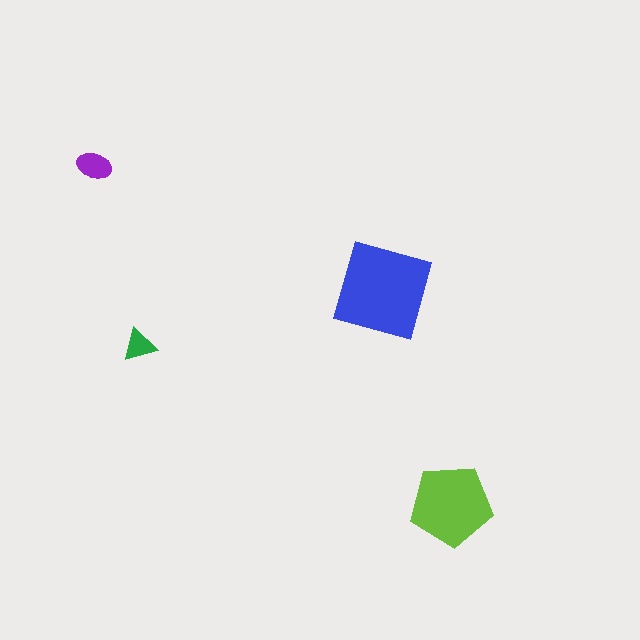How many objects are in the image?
There are 4 objects in the image.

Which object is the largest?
The blue square.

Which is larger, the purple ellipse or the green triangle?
The purple ellipse.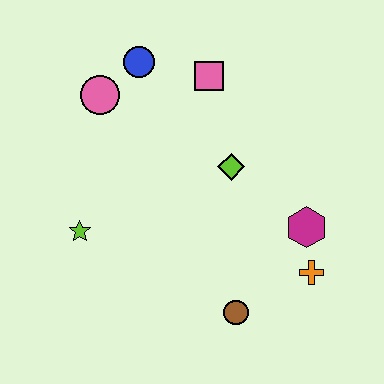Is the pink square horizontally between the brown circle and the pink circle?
Yes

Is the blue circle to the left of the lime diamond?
Yes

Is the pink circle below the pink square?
Yes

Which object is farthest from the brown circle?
The blue circle is farthest from the brown circle.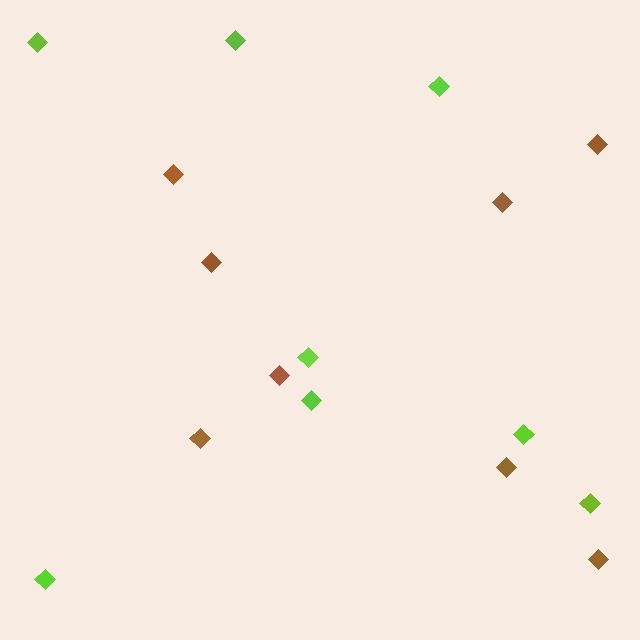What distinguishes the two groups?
There are 2 groups: one group of brown diamonds (8) and one group of lime diamonds (8).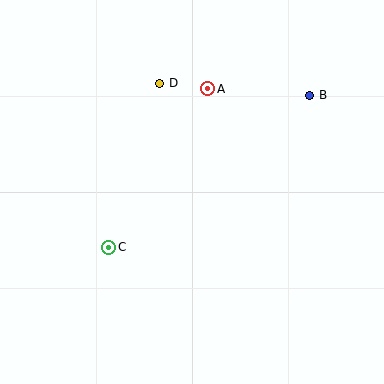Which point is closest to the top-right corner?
Point B is closest to the top-right corner.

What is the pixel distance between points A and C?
The distance between A and C is 187 pixels.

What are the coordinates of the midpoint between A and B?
The midpoint between A and B is at (259, 92).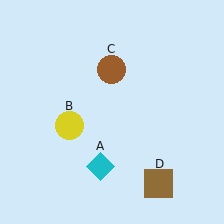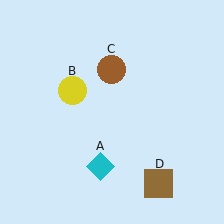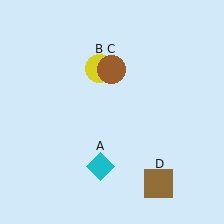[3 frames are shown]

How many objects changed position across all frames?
1 object changed position: yellow circle (object B).